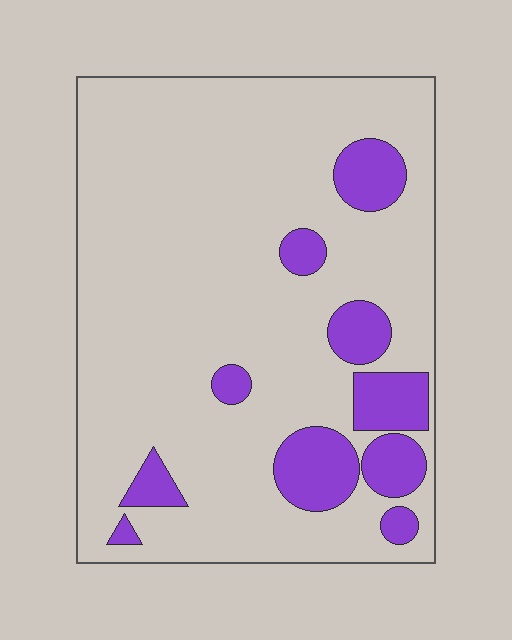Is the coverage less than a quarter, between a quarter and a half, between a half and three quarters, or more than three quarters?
Less than a quarter.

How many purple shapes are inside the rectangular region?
10.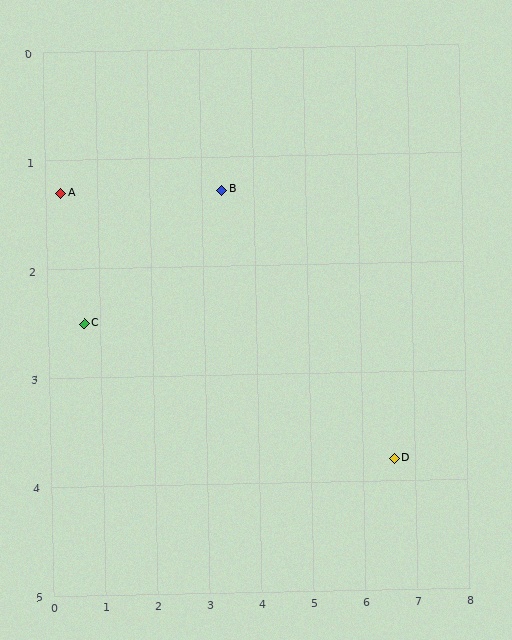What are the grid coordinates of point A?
Point A is at approximately (0.3, 1.3).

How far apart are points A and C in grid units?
Points A and C are about 1.3 grid units apart.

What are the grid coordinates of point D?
Point D is at approximately (6.6, 3.8).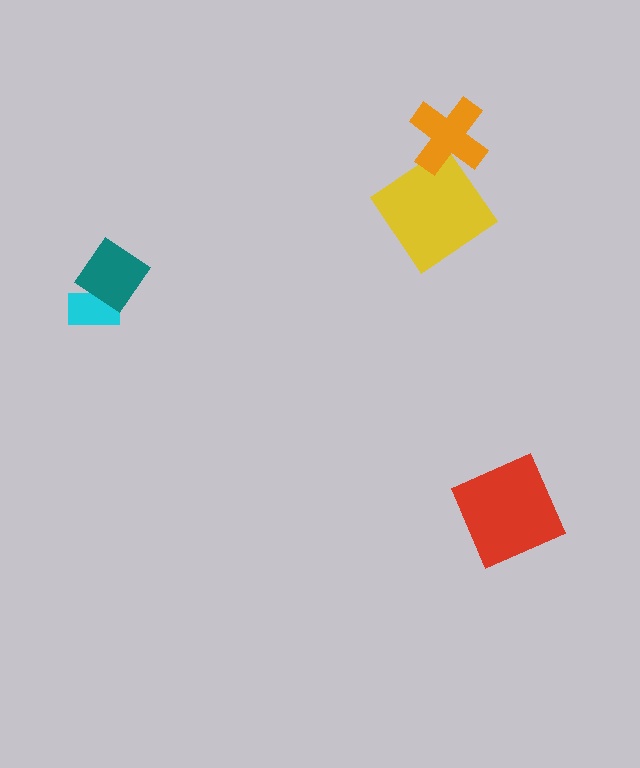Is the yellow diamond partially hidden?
Yes, it is partially covered by another shape.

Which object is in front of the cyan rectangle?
The teal diamond is in front of the cyan rectangle.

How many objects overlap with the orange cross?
1 object overlaps with the orange cross.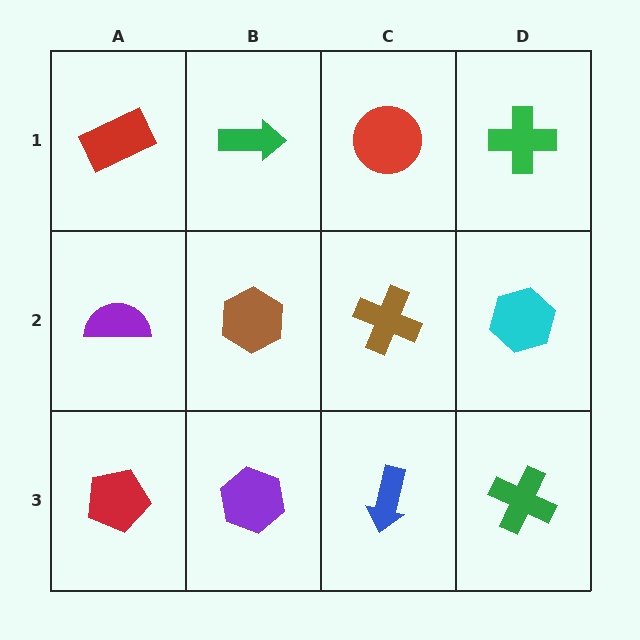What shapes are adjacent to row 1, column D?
A cyan hexagon (row 2, column D), a red circle (row 1, column C).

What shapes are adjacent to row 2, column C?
A red circle (row 1, column C), a blue arrow (row 3, column C), a brown hexagon (row 2, column B), a cyan hexagon (row 2, column D).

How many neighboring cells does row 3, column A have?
2.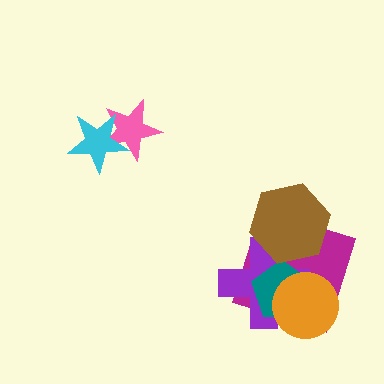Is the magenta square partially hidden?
Yes, it is partially covered by another shape.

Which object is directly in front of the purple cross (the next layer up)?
The teal pentagon is directly in front of the purple cross.